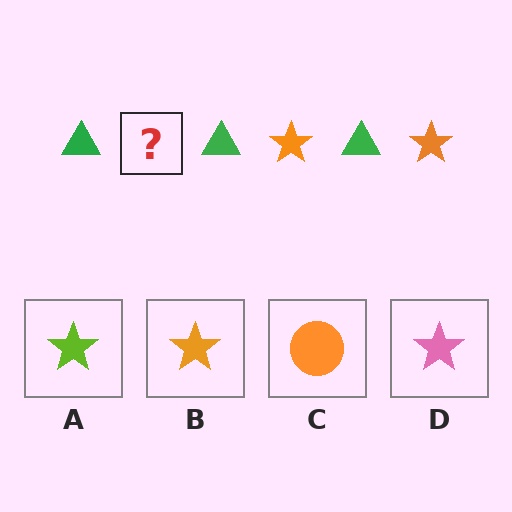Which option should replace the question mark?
Option B.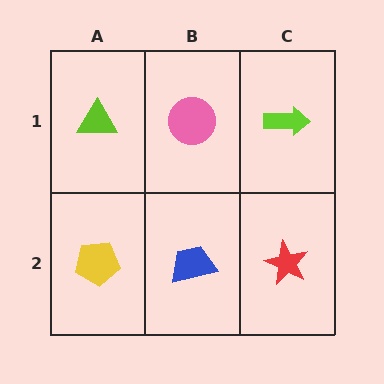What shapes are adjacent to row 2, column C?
A lime arrow (row 1, column C), a blue trapezoid (row 2, column B).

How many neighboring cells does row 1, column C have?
2.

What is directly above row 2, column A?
A lime triangle.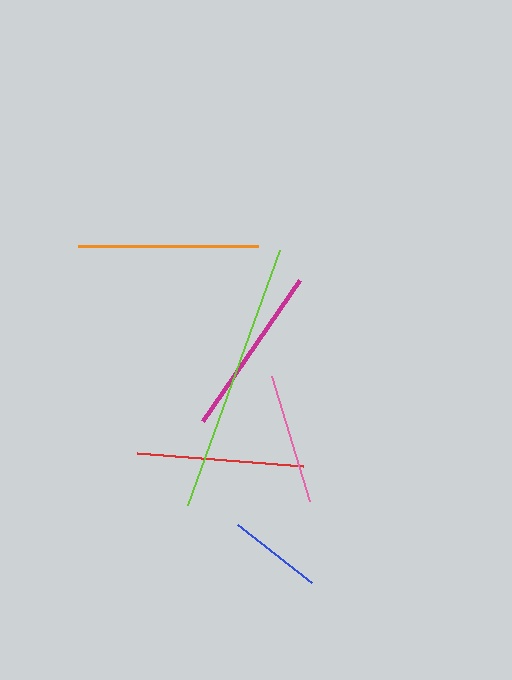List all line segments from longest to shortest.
From longest to shortest: lime, orange, magenta, red, pink, blue.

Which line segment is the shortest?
The blue line is the shortest at approximately 94 pixels.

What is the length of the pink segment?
The pink segment is approximately 131 pixels long.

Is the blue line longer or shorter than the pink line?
The pink line is longer than the blue line.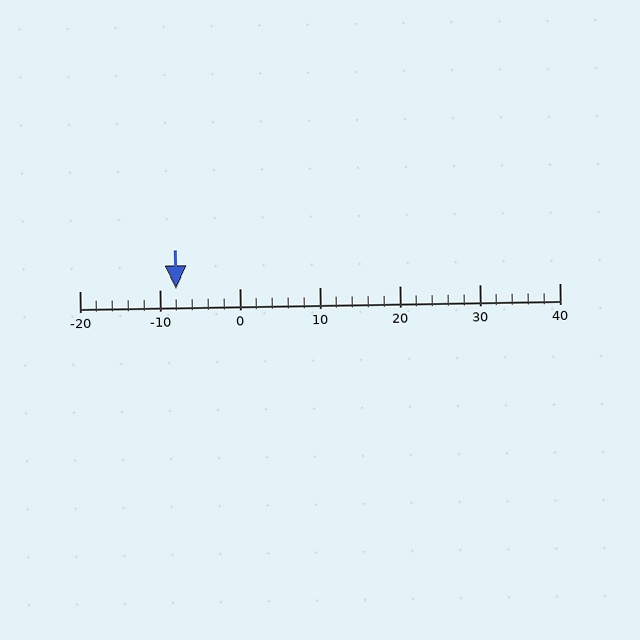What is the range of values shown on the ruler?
The ruler shows values from -20 to 40.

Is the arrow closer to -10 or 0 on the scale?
The arrow is closer to -10.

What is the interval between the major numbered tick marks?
The major tick marks are spaced 10 units apart.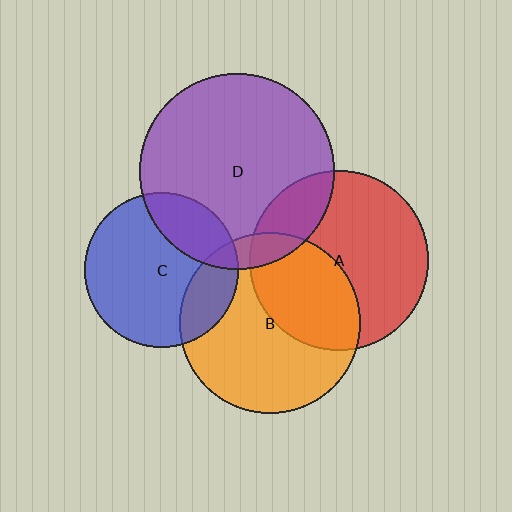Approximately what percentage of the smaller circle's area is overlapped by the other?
Approximately 20%.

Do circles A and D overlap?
Yes.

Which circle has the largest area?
Circle D (purple).